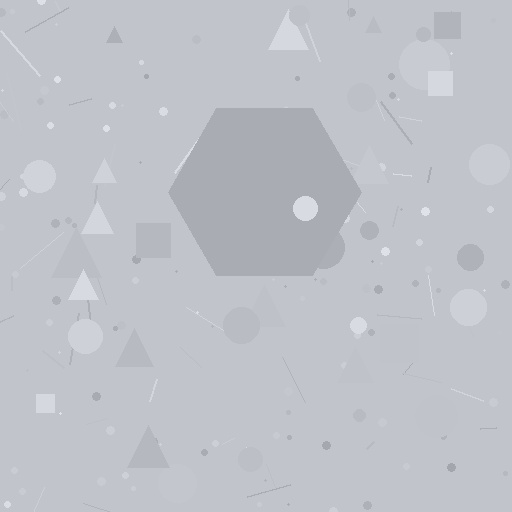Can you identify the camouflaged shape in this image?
The camouflaged shape is a hexagon.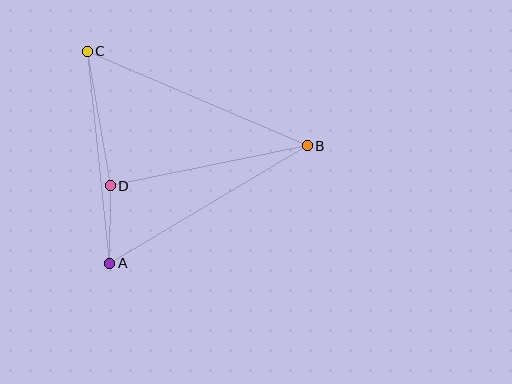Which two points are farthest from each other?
Points B and C are farthest from each other.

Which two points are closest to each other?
Points A and D are closest to each other.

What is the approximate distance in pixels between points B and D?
The distance between B and D is approximately 201 pixels.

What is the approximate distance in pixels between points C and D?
The distance between C and D is approximately 137 pixels.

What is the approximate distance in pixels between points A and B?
The distance between A and B is approximately 230 pixels.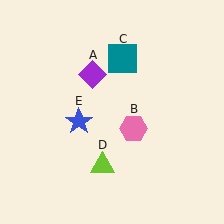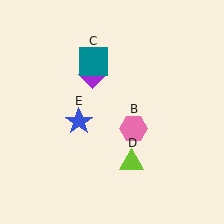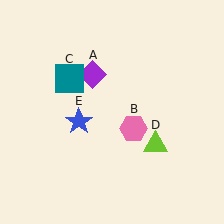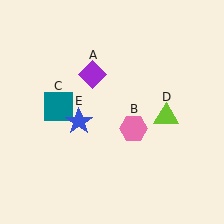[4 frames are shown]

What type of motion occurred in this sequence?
The teal square (object C), lime triangle (object D) rotated counterclockwise around the center of the scene.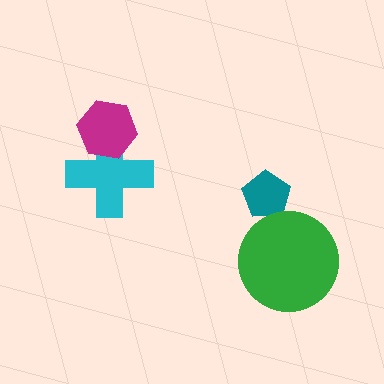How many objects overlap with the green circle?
0 objects overlap with the green circle.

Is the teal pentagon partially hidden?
No, no other shape covers it.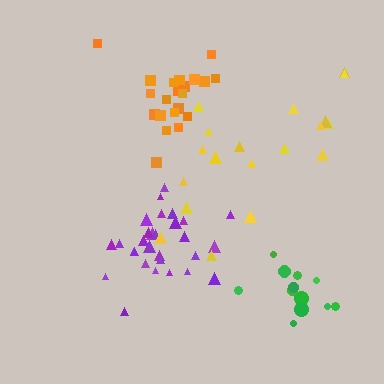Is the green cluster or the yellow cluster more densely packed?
Green.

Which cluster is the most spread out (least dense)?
Yellow.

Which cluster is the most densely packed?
Purple.